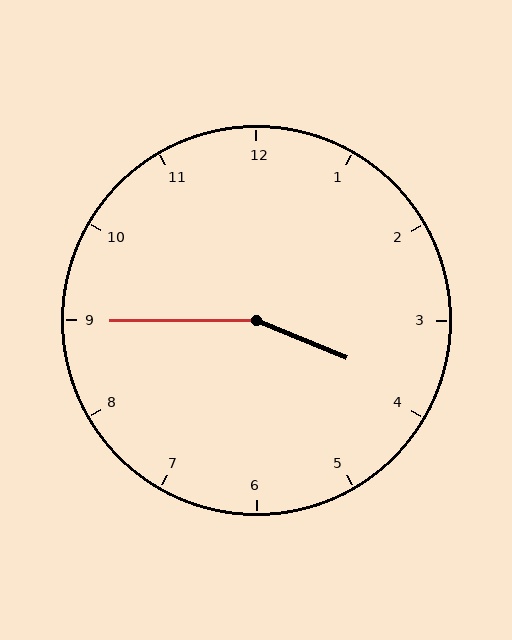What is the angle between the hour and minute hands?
Approximately 158 degrees.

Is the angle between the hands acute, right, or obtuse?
It is obtuse.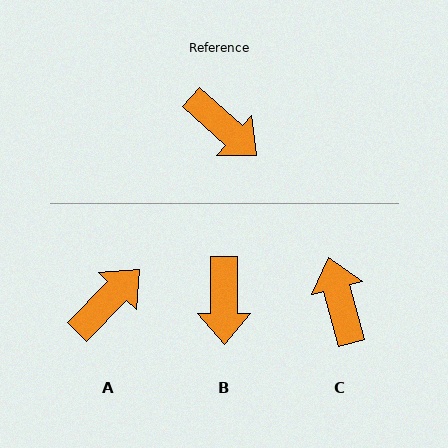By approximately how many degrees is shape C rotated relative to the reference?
Approximately 147 degrees counter-clockwise.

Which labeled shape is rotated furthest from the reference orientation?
C, about 147 degrees away.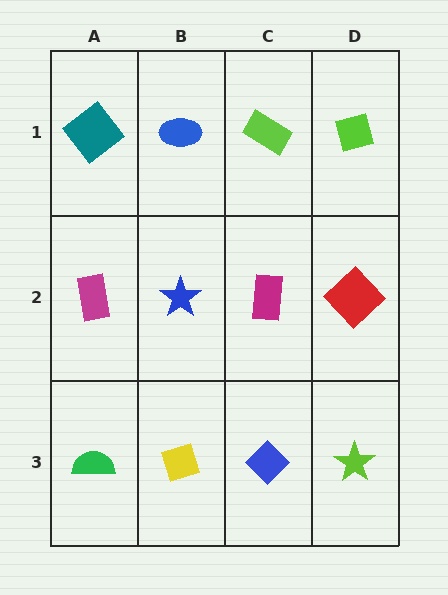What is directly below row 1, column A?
A magenta rectangle.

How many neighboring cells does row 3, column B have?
3.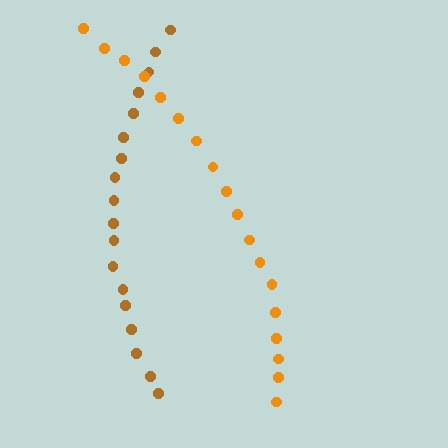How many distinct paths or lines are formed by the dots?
There are 2 distinct paths.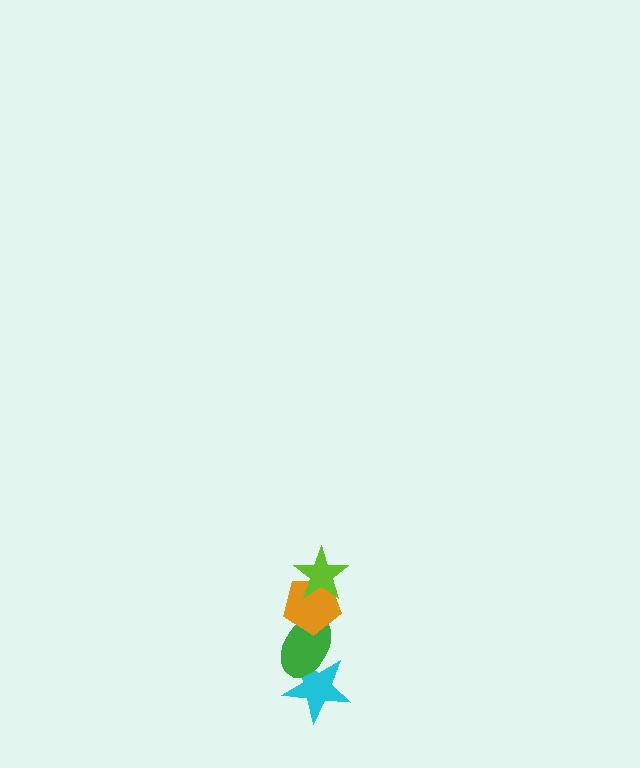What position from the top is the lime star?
The lime star is 1st from the top.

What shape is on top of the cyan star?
The green ellipse is on top of the cyan star.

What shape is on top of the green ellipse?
The orange pentagon is on top of the green ellipse.